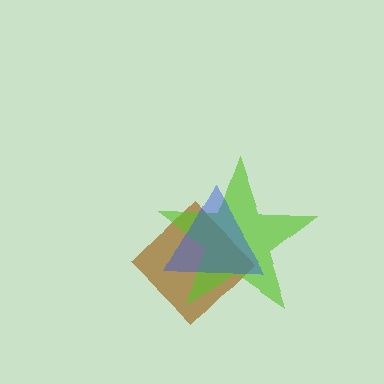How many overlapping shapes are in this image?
There are 3 overlapping shapes in the image.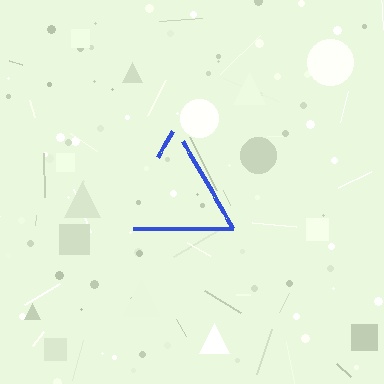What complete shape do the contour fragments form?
The contour fragments form a triangle.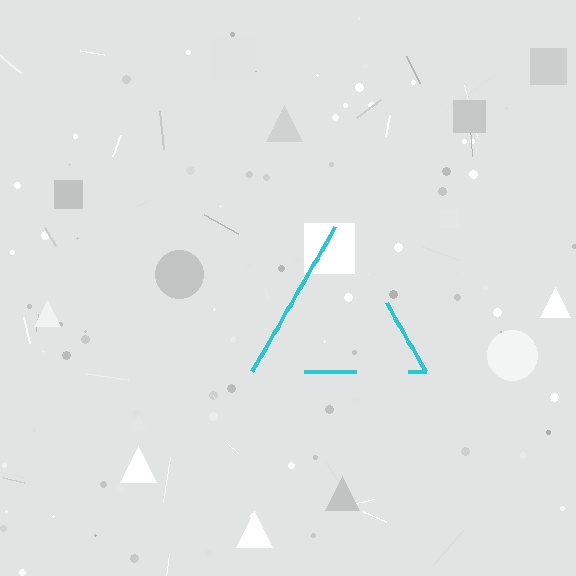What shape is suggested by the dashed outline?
The dashed outline suggests a triangle.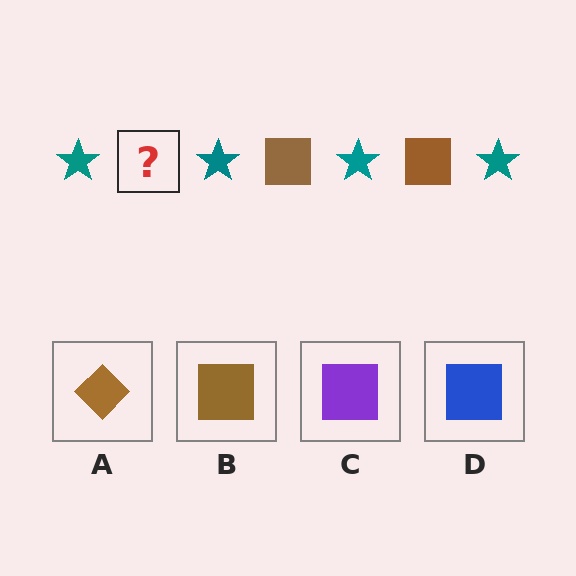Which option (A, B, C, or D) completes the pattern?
B.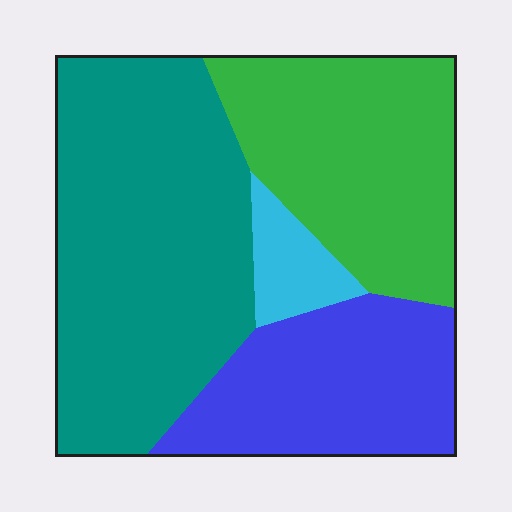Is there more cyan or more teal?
Teal.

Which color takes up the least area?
Cyan, at roughly 5%.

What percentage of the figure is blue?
Blue covers about 25% of the figure.